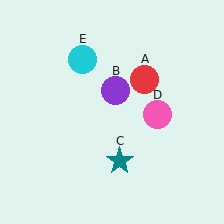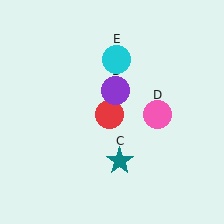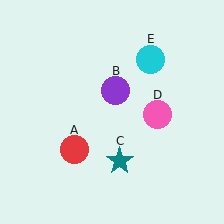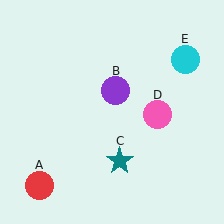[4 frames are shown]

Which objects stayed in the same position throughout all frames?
Purple circle (object B) and teal star (object C) and pink circle (object D) remained stationary.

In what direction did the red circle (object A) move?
The red circle (object A) moved down and to the left.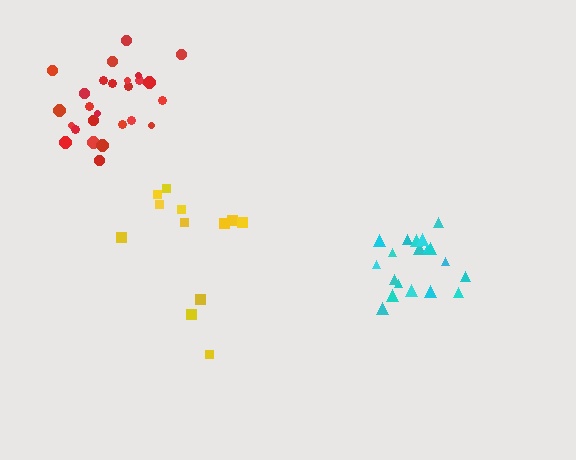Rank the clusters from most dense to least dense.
red, cyan, yellow.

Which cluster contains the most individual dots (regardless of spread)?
Red (26).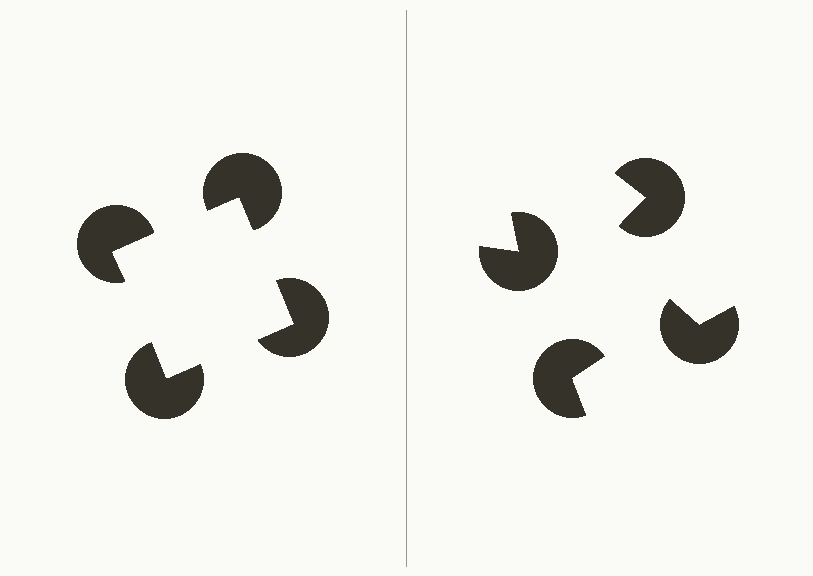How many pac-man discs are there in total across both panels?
8 — 4 on each side.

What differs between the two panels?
The pac-man discs are positioned identically on both sides; only the wedge orientations differ. On the left they align to a square; on the right they are misaligned.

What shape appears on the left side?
An illusory square.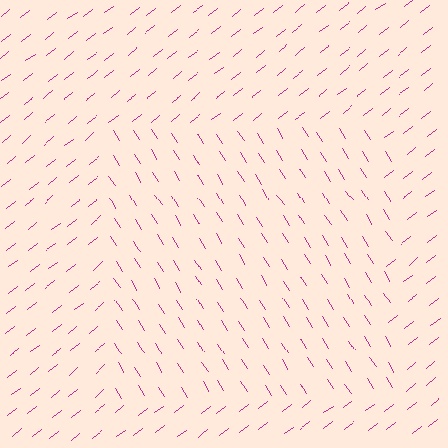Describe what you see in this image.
The image is filled with small magenta line segments. A rectangle region in the image has lines oriented differently from the surrounding lines, creating a visible texture boundary.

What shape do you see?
I see a rectangle.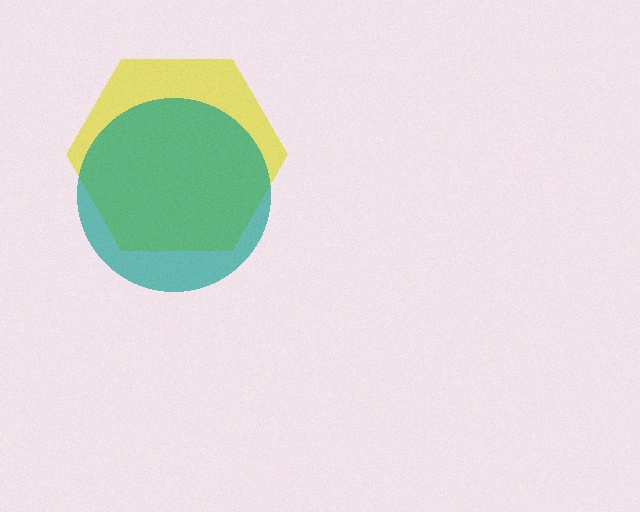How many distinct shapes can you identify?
There are 2 distinct shapes: a yellow hexagon, a teal circle.